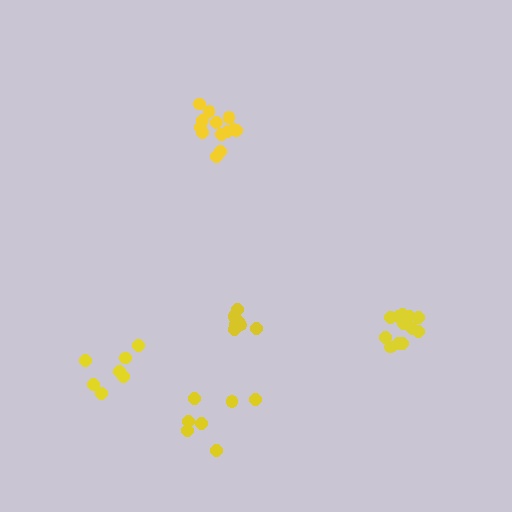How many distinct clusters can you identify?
There are 5 distinct clusters.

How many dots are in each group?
Group 1: 12 dots, Group 2: 7 dots, Group 3: 13 dots, Group 4: 7 dots, Group 5: 7 dots (46 total).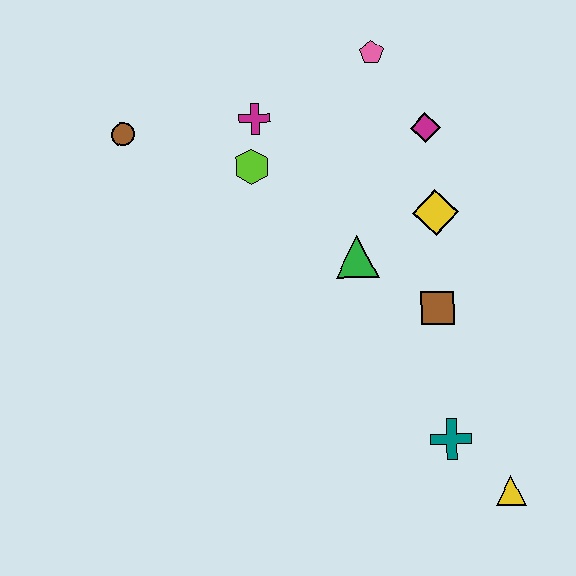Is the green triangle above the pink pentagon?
No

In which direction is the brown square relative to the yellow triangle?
The brown square is above the yellow triangle.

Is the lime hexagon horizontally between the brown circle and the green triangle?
Yes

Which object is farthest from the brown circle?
The yellow triangle is farthest from the brown circle.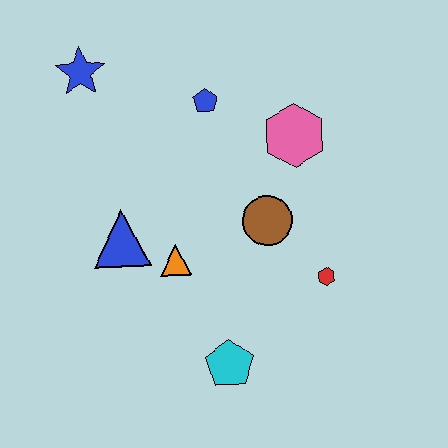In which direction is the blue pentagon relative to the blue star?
The blue pentagon is to the right of the blue star.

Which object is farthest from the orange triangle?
The blue star is farthest from the orange triangle.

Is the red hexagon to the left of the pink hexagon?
No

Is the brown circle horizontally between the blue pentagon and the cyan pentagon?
No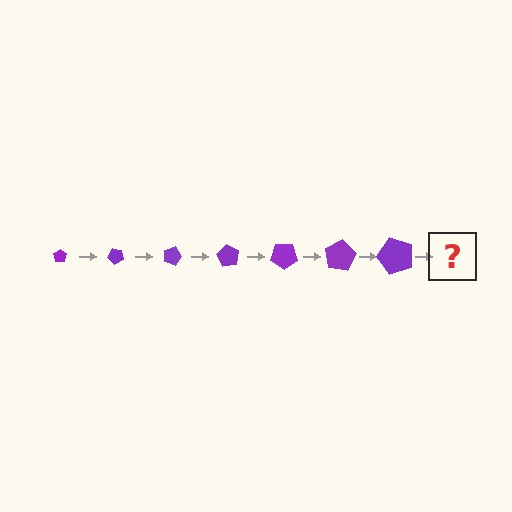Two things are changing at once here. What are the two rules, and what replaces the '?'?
The two rules are that the pentagon grows larger each step and it rotates 45 degrees each step. The '?' should be a pentagon, larger than the previous one and rotated 315 degrees from the start.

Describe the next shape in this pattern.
It should be a pentagon, larger than the previous one and rotated 315 degrees from the start.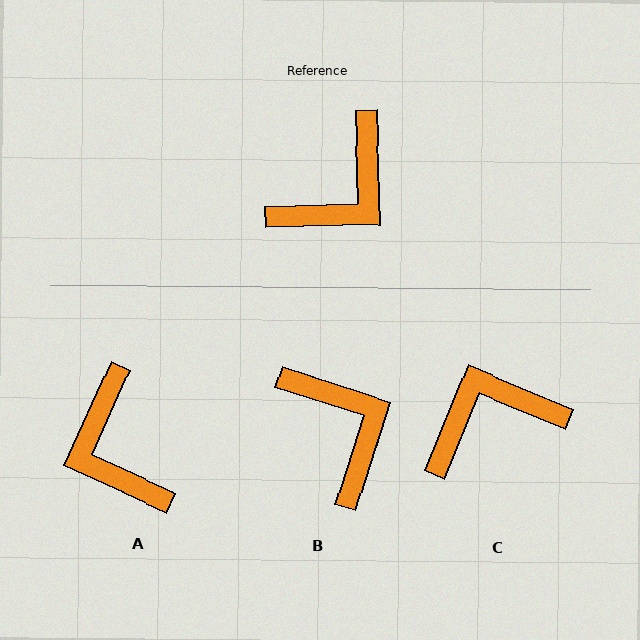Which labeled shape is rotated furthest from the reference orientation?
C, about 156 degrees away.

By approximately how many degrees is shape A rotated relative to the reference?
Approximately 116 degrees clockwise.